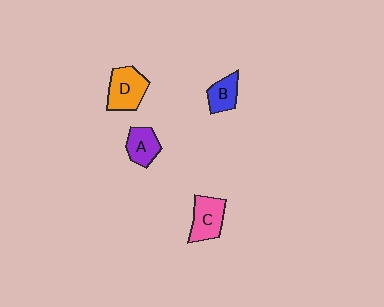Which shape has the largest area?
Shape D (orange).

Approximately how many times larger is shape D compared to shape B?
Approximately 1.5 times.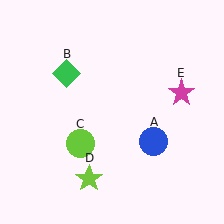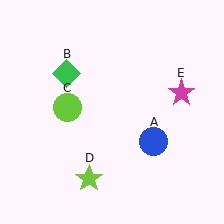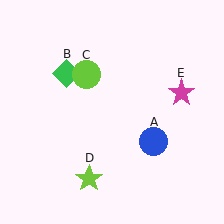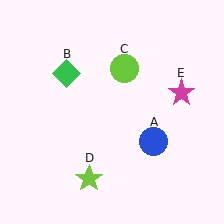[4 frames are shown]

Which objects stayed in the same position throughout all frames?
Blue circle (object A) and green diamond (object B) and lime star (object D) and magenta star (object E) remained stationary.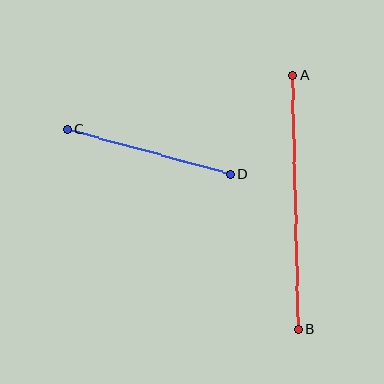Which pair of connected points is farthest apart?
Points A and B are farthest apart.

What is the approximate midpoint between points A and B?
The midpoint is at approximately (295, 202) pixels.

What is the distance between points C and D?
The distance is approximately 169 pixels.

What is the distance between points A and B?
The distance is approximately 254 pixels.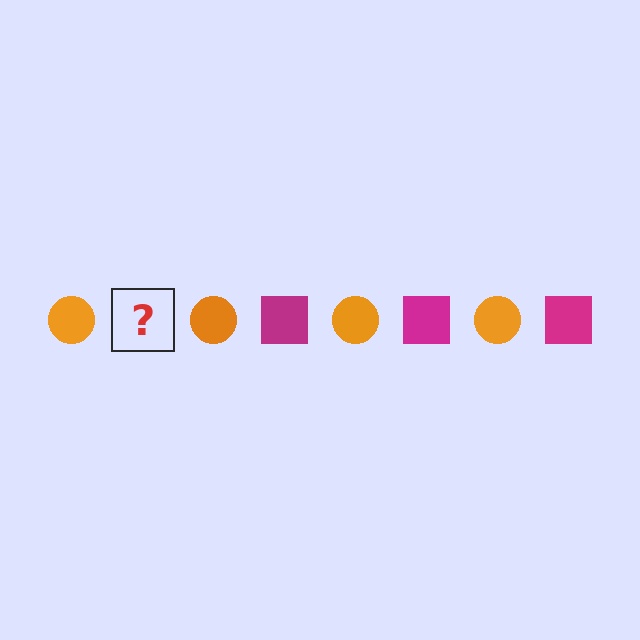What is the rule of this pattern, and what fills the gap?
The rule is that the pattern alternates between orange circle and magenta square. The gap should be filled with a magenta square.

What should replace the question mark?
The question mark should be replaced with a magenta square.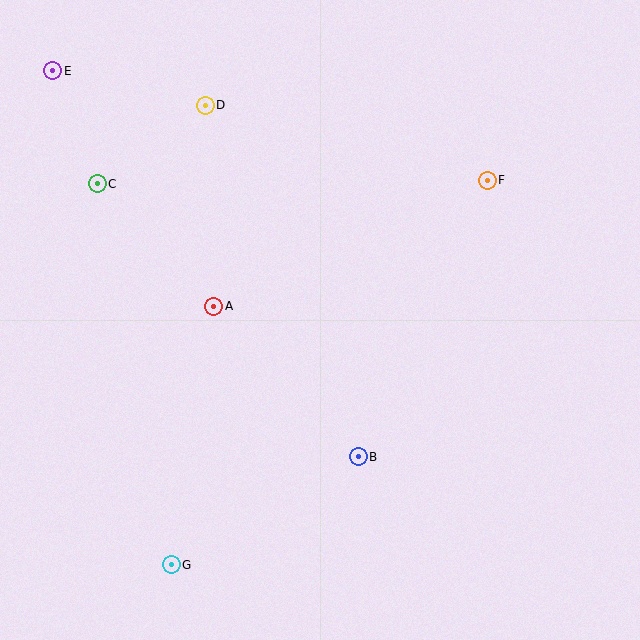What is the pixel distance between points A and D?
The distance between A and D is 201 pixels.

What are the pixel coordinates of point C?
Point C is at (97, 184).